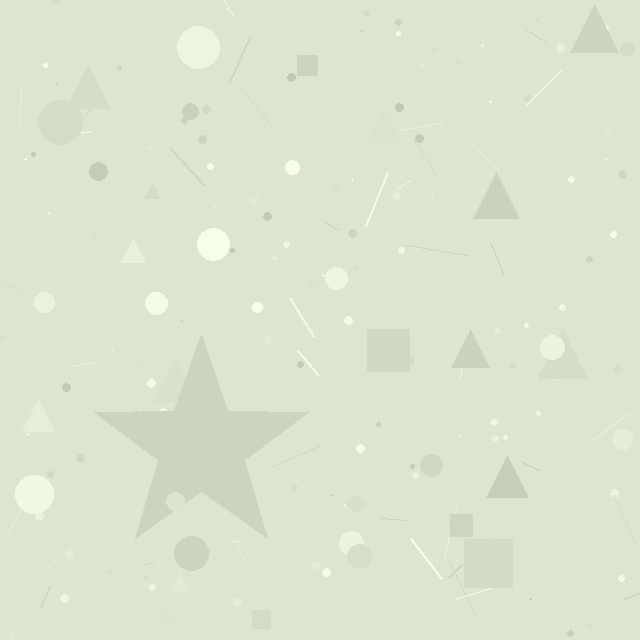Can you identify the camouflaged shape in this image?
The camouflaged shape is a star.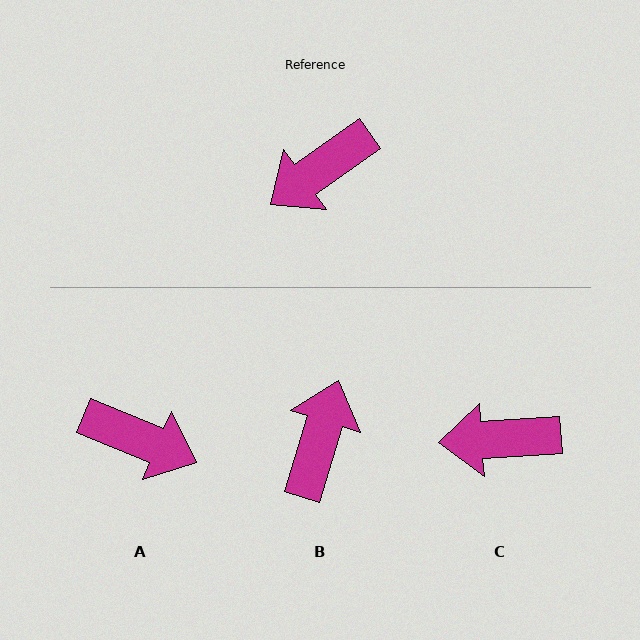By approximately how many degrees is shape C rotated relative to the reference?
Approximately 32 degrees clockwise.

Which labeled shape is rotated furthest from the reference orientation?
B, about 143 degrees away.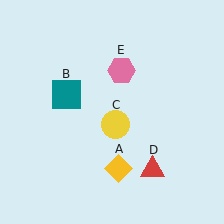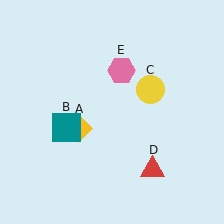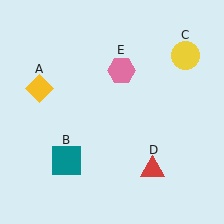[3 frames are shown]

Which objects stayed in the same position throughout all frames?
Red triangle (object D) and pink hexagon (object E) remained stationary.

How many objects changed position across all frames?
3 objects changed position: yellow diamond (object A), teal square (object B), yellow circle (object C).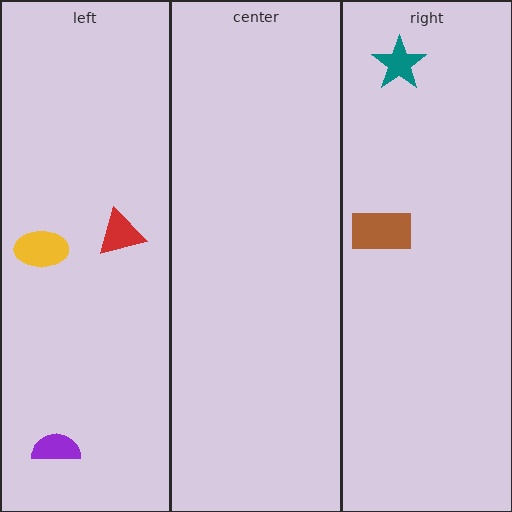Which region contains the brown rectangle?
The right region.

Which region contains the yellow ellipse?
The left region.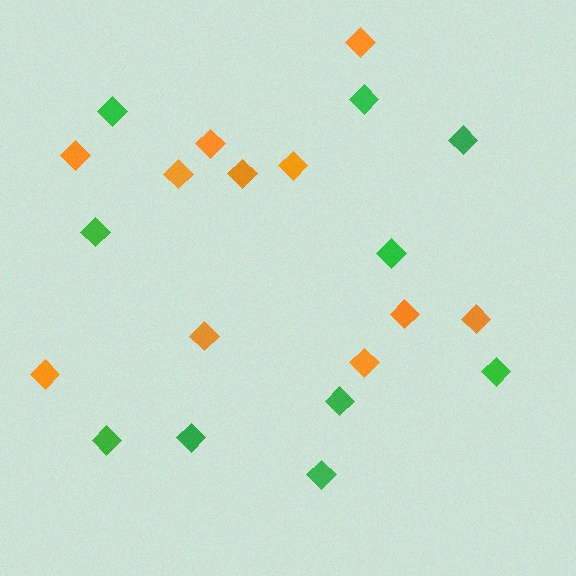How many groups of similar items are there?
There are 2 groups: one group of green diamonds (10) and one group of orange diamonds (11).